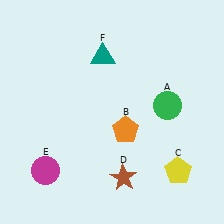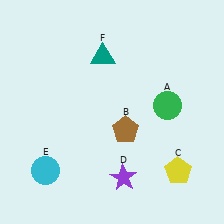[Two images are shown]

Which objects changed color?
B changed from orange to brown. D changed from brown to purple. E changed from magenta to cyan.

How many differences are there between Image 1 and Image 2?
There are 3 differences between the two images.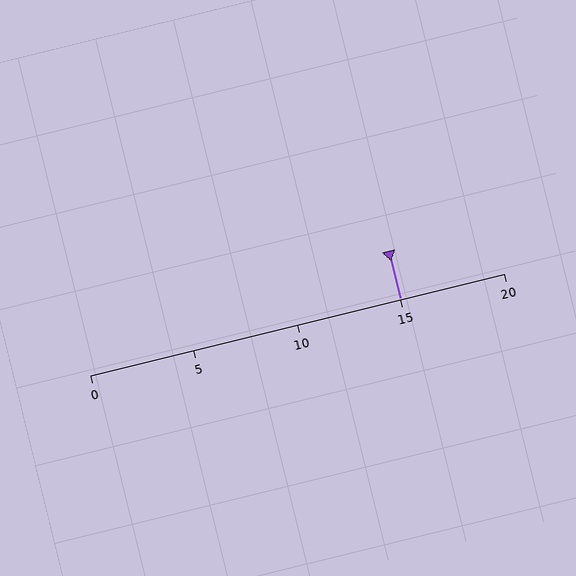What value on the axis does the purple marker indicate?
The marker indicates approximately 15.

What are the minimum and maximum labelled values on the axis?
The axis runs from 0 to 20.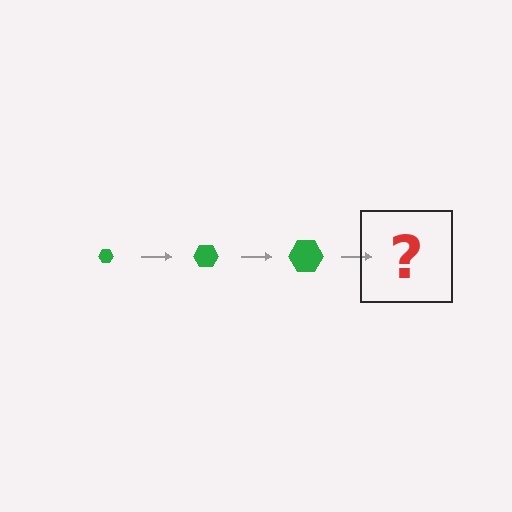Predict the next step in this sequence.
The next step is a green hexagon, larger than the previous one.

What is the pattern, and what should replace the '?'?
The pattern is that the hexagon gets progressively larger each step. The '?' should be a green hexagon, larger than the previous one.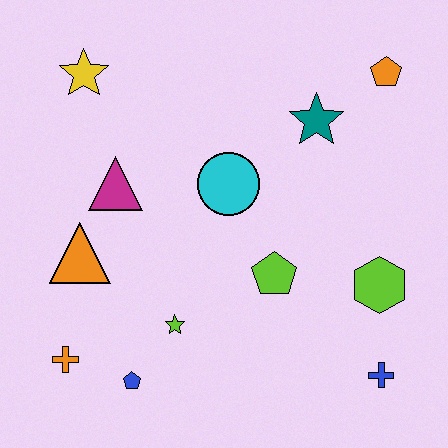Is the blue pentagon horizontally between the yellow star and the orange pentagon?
Yes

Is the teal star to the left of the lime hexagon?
Yes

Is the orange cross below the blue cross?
No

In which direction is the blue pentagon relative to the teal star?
The blue pentagon is below the teal star.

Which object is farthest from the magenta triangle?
The blue cross is farthest from the magenta triangle.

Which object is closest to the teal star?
The orange pentagon is closest to the teal star.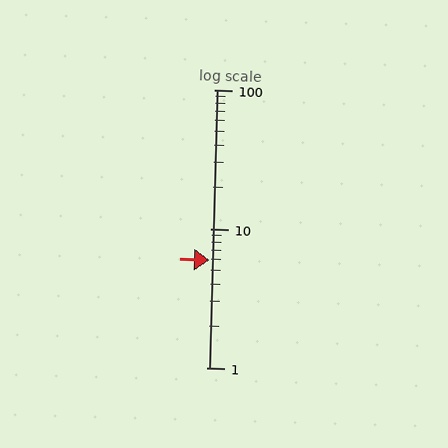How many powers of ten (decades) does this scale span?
The scale spans 2 decades, from 1 to 100.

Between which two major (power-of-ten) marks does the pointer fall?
The pointer is between 1 and 10.